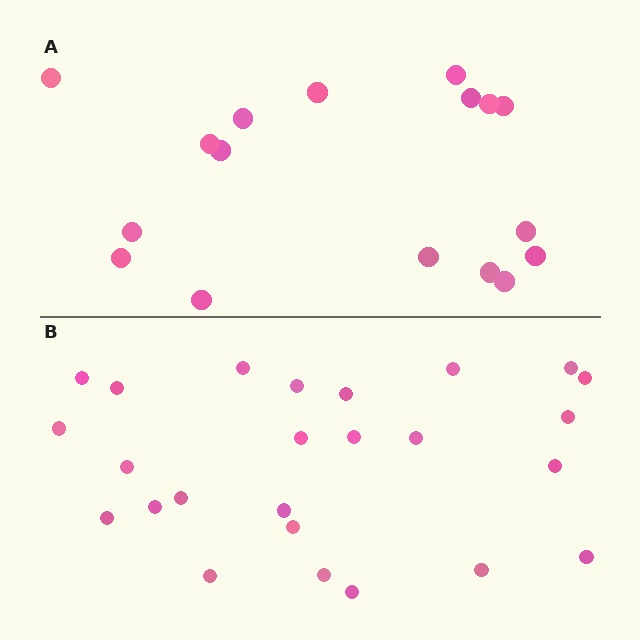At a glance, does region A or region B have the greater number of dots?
Region B (the bottom region) has more dots.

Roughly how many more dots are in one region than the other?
Region B has roughly 8 or so more dots than region A.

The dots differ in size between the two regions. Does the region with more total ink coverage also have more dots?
No. Region A has more total ink coverage because its dots are larger, but region B actually contains more individual dots. Total area can be misleading — the number of items is what matters here.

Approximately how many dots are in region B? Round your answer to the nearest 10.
About 20 dots. (The exact count is 25, which rounds to 20.)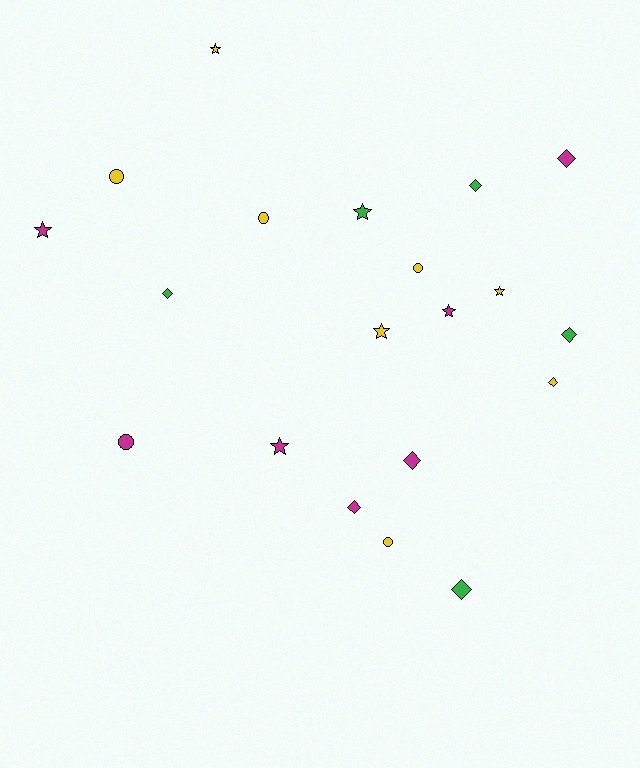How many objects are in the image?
There are 20 objects.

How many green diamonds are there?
There are 4 green diamonds.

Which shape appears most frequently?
Diamond, with 8 objects.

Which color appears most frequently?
Yellow, with 8 objects.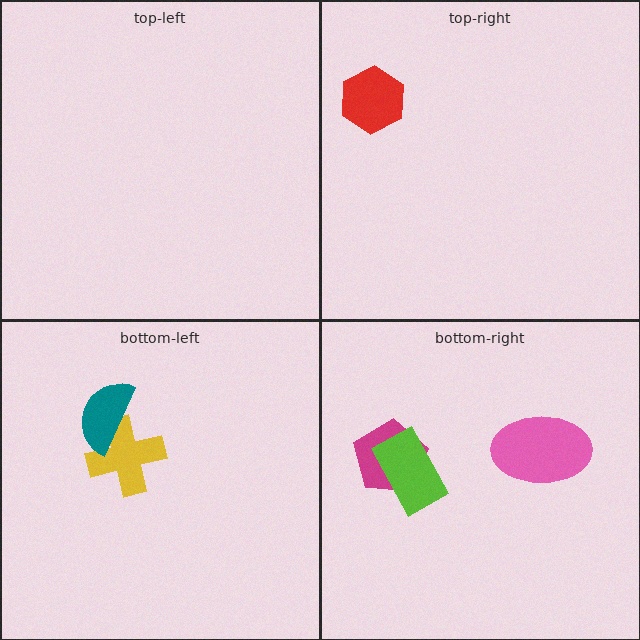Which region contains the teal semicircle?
The bottom-left region.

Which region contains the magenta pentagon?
The bottom-right region.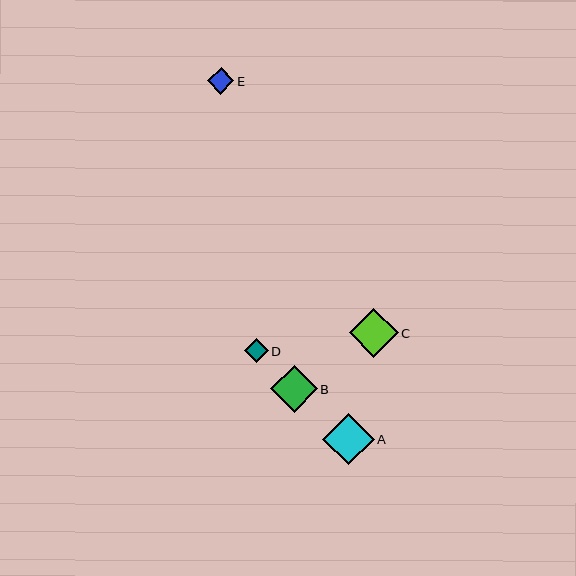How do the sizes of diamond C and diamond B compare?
Diamond C and diamond B are approximately the same size.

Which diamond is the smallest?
Diamond D is the smallest with a size of approximately 24 pixels.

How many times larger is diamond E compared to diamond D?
Diamond E is approximately 1.1 times the size of diamond D.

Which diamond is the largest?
Diamond A is the largest with a size of approximately 51 pixels.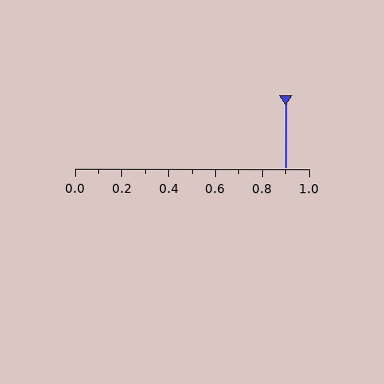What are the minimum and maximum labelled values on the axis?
The axis runs from 0.0 to 1.0.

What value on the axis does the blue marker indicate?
The marker indicates approximately 0.9.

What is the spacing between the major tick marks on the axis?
The major ticks are spaced 0.2 apart.